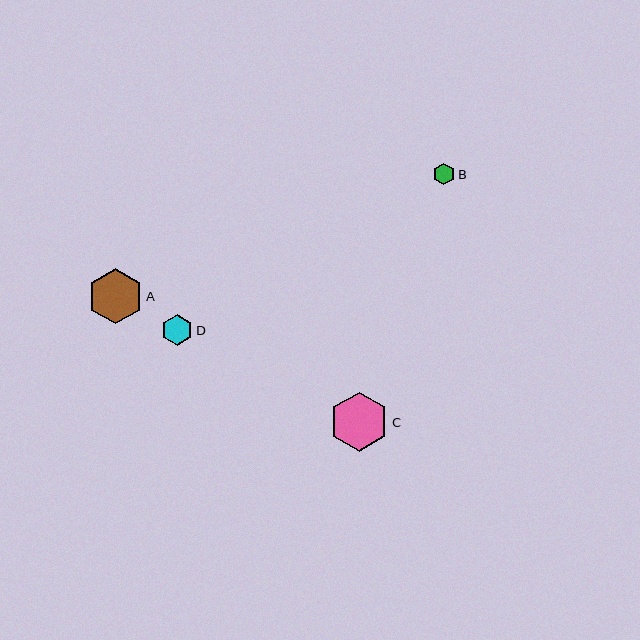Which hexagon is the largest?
Hexagon C is the largest with a size of approximately 59 pixels.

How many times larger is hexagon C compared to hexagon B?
Hexagon C is approximately 2.7 times the size of hexagon B.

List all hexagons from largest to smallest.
From largest to smallest: C, A, D, B.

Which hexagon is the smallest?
Hexagon B is the smallest with a size of approximately 22 pixels.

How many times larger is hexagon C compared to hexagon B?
Hexagon C is approximately 2.7 times the size of hexagon B.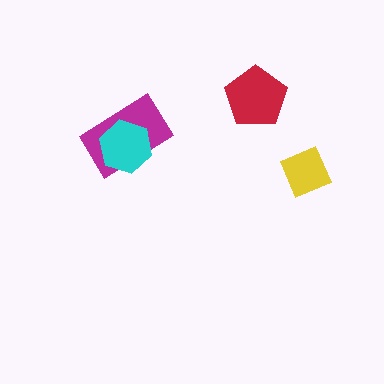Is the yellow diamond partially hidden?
No, no other shape covers it.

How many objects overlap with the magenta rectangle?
1 object overlaps with the magenta rectangle.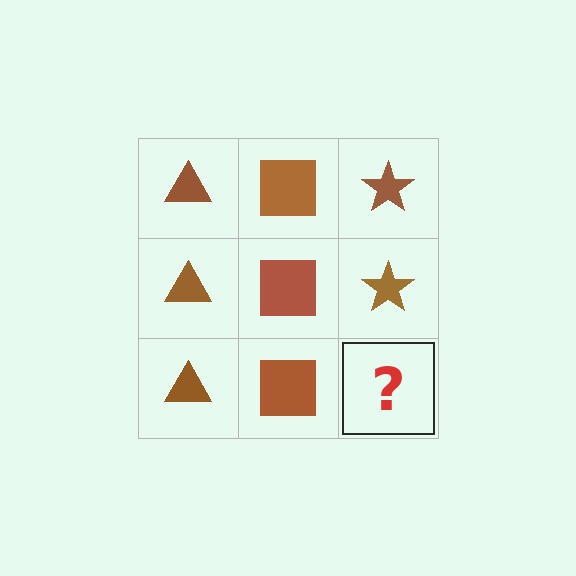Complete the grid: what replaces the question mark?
The question mark should be replaced with a brown star.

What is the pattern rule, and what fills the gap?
The rule is that each column has a consistent shape. The gap should be filled with a brown star.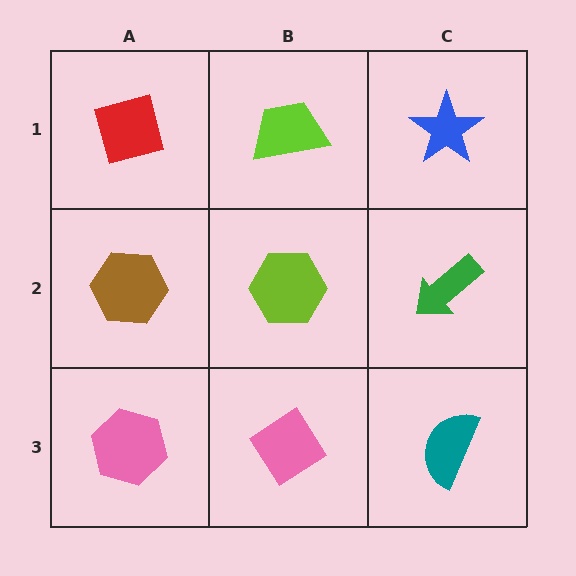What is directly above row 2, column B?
A lime trapezoid.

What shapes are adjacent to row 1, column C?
A green arrow (row 2, column C), a lime trapezoid (row 1, column B).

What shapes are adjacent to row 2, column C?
A blue star (row 1, column C), a teal semicircle (row 3, column C), a lime hexagon (row 2, column B).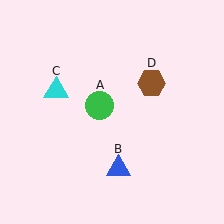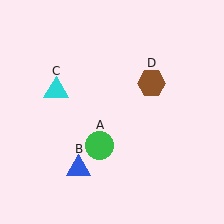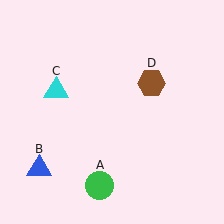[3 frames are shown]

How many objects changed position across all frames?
2 objects changed position: green circle (object A), blue triangle (object B).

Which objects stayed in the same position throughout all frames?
Cyan triangle (object C) and brown hexagon (object D) remained stationary.